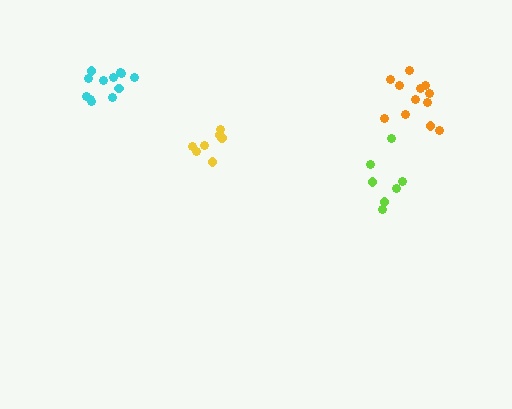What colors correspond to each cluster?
The clusters are colored: yellow, cyan, lime, orange.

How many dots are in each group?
Group 1: 7 dots, Group 2: 12 dots, Group 3: 7 dots, Group 4: 12 dots (38 total).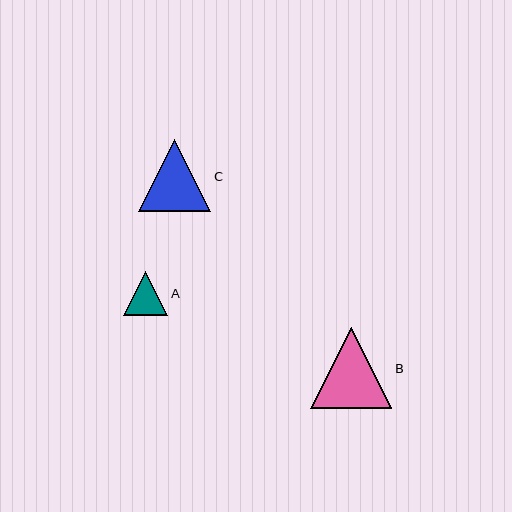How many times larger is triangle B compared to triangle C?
Triangle B is approximately 1.1 times the size of triangle C.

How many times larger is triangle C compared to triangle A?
Triangle C is approximately 1.6 times the size of triangle A.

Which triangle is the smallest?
Triangle A is the smallest with a size of approximately 44 pixels.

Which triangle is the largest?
Triangle B is the largest with a size of approximately 81 pixels.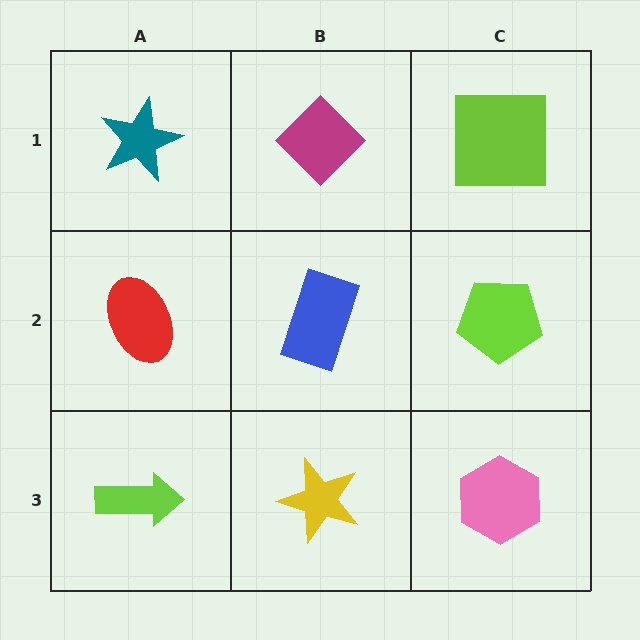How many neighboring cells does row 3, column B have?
3.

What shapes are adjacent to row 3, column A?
A red ellipse (row 2, column A), a yellow star (row 3, column B).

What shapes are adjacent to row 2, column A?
A teal star (row 1, column A), a lime arrow (row 3, column A), a blue rectangle (row 2, column B).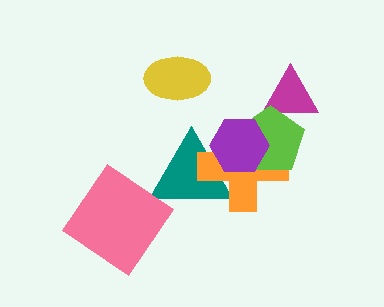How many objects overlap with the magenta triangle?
1 object overlaps with the magenta triangle.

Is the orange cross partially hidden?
Yes, it is partially covered by another shape.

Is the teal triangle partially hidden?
Yes, it is partially covered by another shape.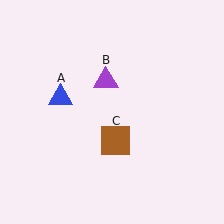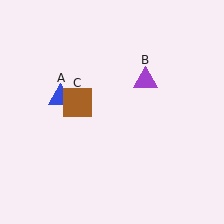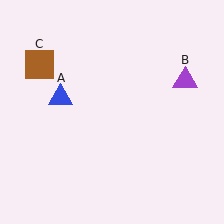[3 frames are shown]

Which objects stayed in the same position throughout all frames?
Blue triangle (object A) remained stationary.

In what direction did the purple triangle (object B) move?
The purple triangle (object B) moved right.